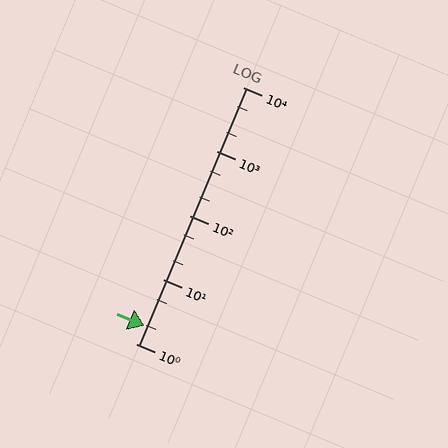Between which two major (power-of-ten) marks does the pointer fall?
The pointer is between 1 and 10.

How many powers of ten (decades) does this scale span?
The scale spans 4 decades, from 1 to 10000.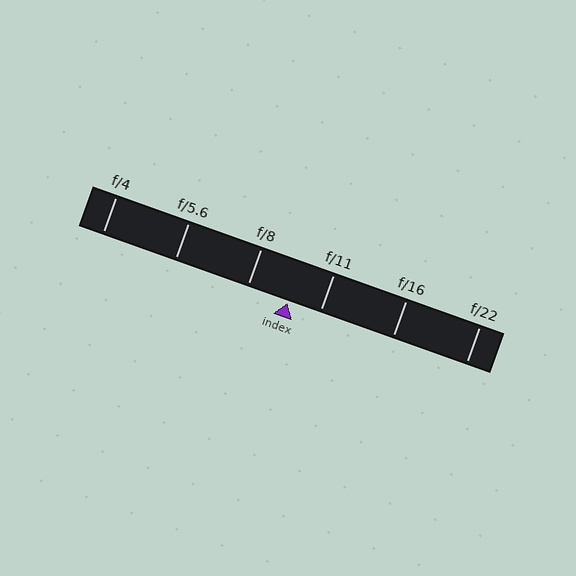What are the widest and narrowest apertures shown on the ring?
The widest aperture shown is f/4 and the narrowest is f/22.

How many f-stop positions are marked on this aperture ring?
There are 6 f-stop positions marked.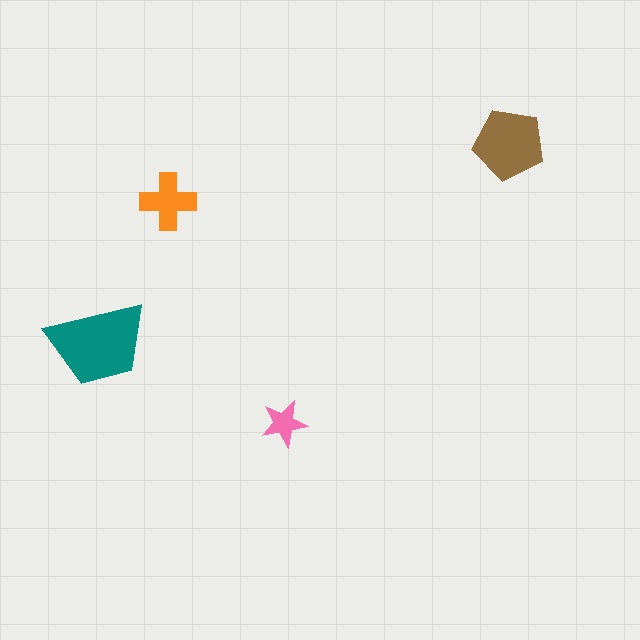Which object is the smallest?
The pink star.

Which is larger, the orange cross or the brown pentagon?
The brown pentagon.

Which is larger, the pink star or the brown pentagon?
The brown pentagon.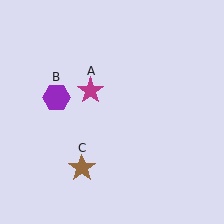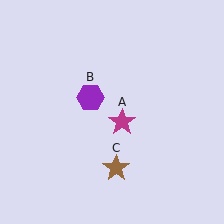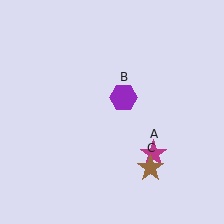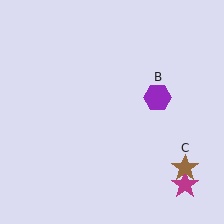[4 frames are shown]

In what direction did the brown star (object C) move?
The brown star (object C) moved right.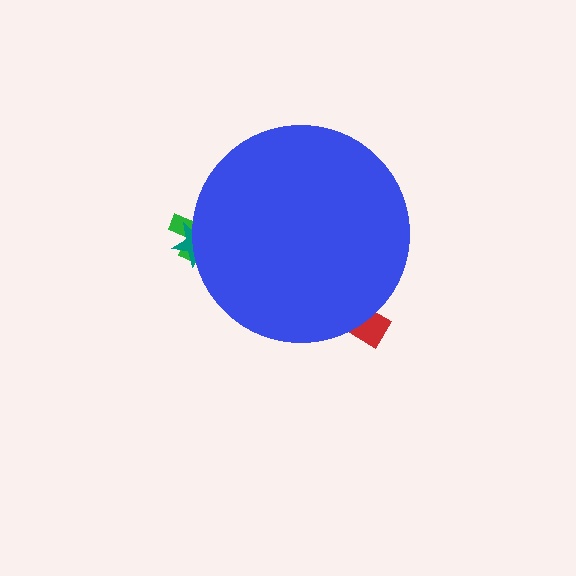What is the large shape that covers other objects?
A blue circle.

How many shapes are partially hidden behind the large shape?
3 shapes are partially hidden.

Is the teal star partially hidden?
Yes, the teal star is partially hidden behind the blue circle.